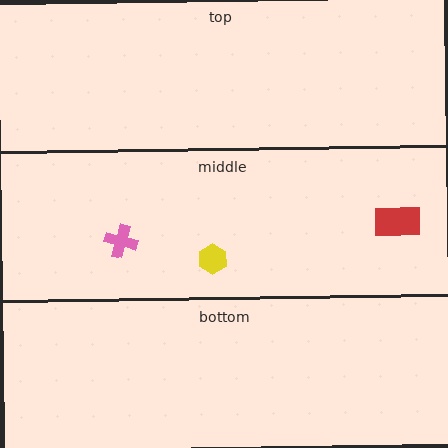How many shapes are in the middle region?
3.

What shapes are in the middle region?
The red rectangle, the yellow hexagon, the pink cross.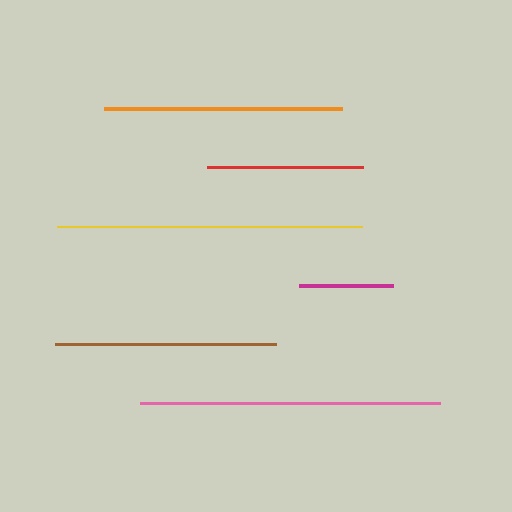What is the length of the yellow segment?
The yellow segment is approximately 305 pixels long.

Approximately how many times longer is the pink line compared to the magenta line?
The pink line is approximately 3.2 times the length of the magenta line.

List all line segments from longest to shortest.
From longest to shortest: yellow, pink, orange, brown, red, magenta.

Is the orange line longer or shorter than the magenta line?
The orange line is longer than the magenta line.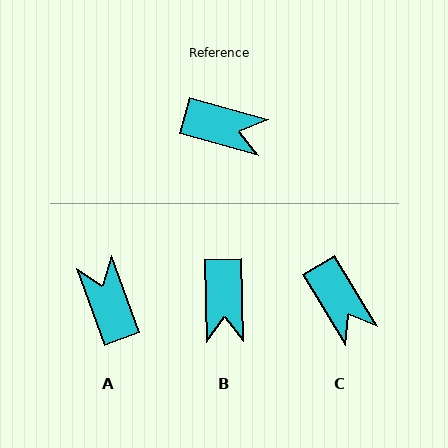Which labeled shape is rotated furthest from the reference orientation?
A, about 126 degrees away.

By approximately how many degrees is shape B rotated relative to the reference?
Approximately 73 degrees clockwise.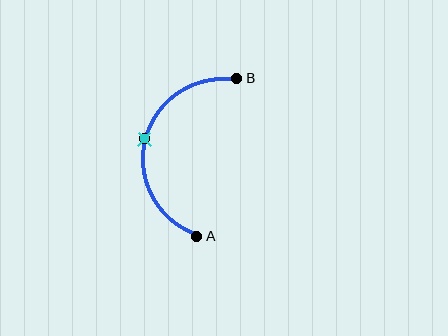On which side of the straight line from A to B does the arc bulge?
The arc bulges to the left of the straight line connecting A and B.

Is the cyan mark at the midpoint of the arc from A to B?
Yes. The cyan mark lies on the arc at equal arc-length from both A and B — it is the arc midpoint.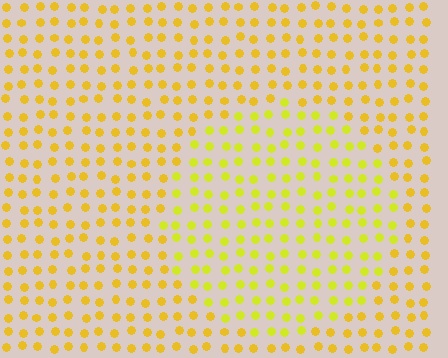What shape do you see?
I see a circle.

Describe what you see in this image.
The image is filled with small yellow elements in a uniform arrangement. A circle-shaped region is visible where the elements are tinted to a slightly different hue, forming a subtle color boundary.